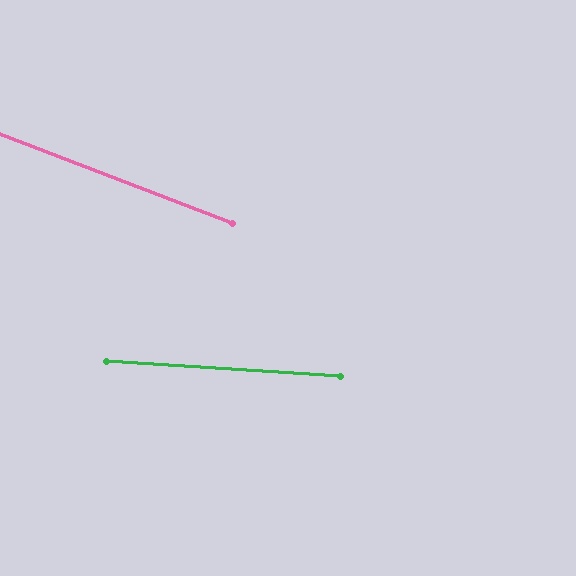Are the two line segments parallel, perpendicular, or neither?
Neither parallel nor perpendicular — they differ by about 17°.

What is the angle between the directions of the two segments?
Approximately 17 degrees.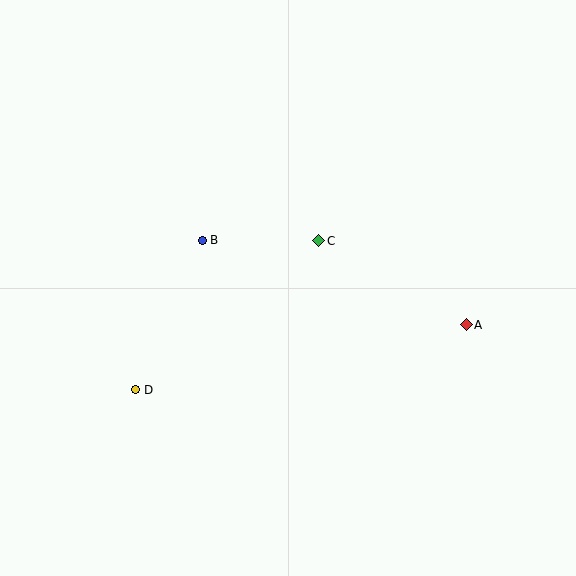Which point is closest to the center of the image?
Point C at (319, 241) is closest to the center.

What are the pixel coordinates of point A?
Point A is at (466, 325).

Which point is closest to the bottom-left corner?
Point D is closest to the bottom-left corner.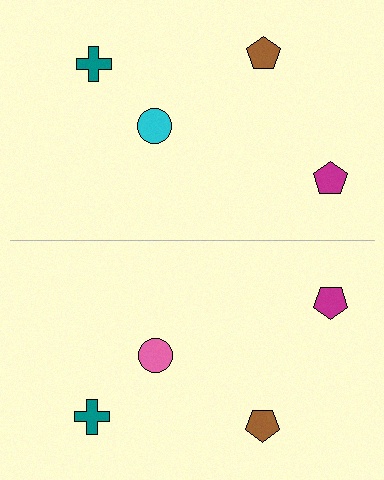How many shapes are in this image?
There are 8 shapes in this image.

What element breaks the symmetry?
The pink circle on the bottom side breaks the symmetry — its mirror counterpart is cyan.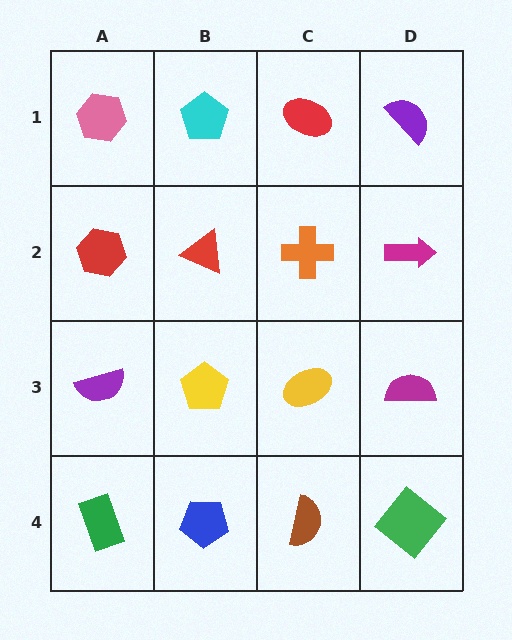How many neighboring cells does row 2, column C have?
4.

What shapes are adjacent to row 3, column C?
An orange cross (row 2, column C), a brown semicircle (row 4, column C), a yellow pentagon (row 3, column B), a magenta semicircle (row 3, column D).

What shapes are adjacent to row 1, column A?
A red hexagon (row 2, column A), a cyan pentagon (row 1, column B).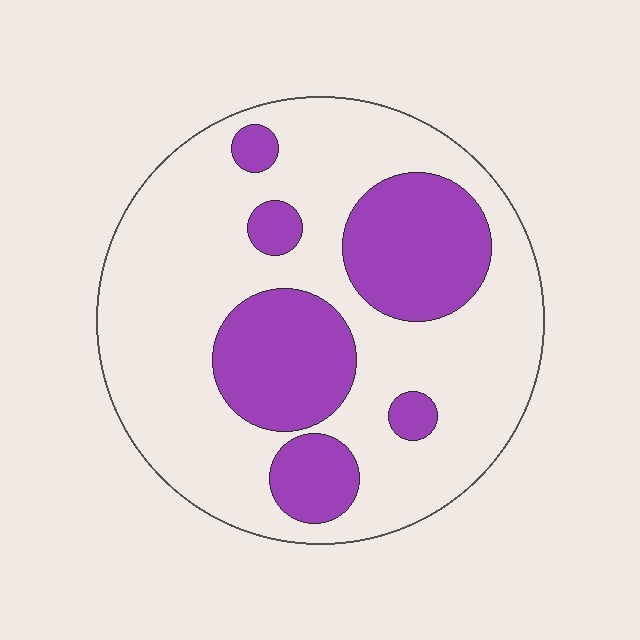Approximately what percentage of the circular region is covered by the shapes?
Approximately 30%.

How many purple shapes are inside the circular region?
6.